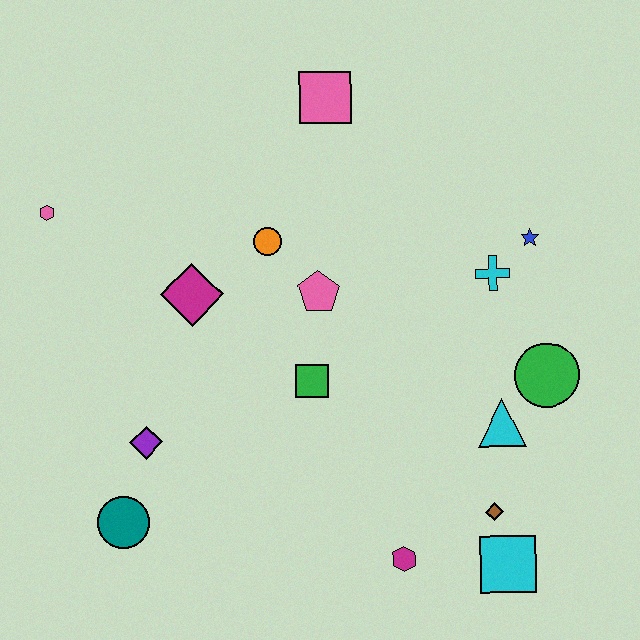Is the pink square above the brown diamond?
Yes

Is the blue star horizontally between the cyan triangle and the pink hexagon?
No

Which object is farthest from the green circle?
The pink hexagon is farthest from the green circle.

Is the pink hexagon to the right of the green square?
No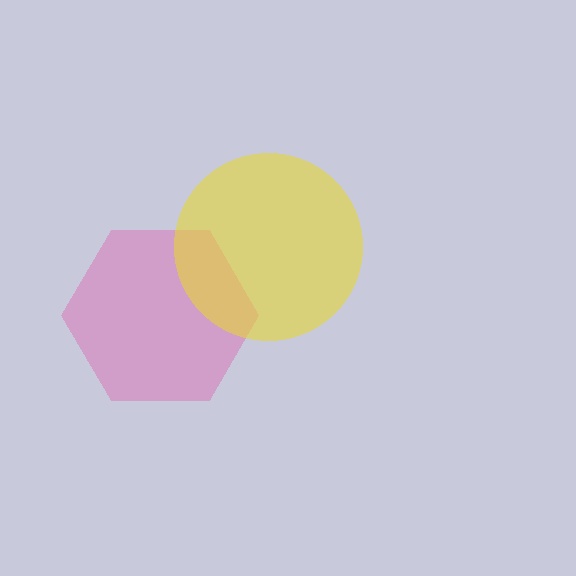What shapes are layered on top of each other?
The layered shapes are: a pink hexagon, a yellow circle.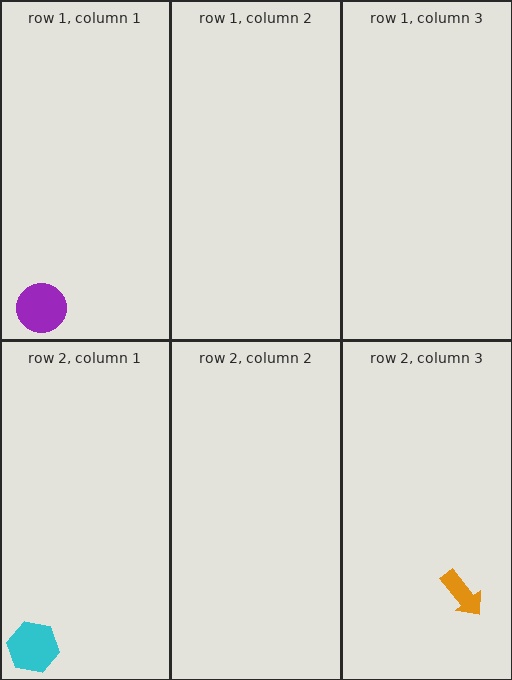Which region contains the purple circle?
The row 1, column 1 region.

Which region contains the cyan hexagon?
The row 2, column 1 region.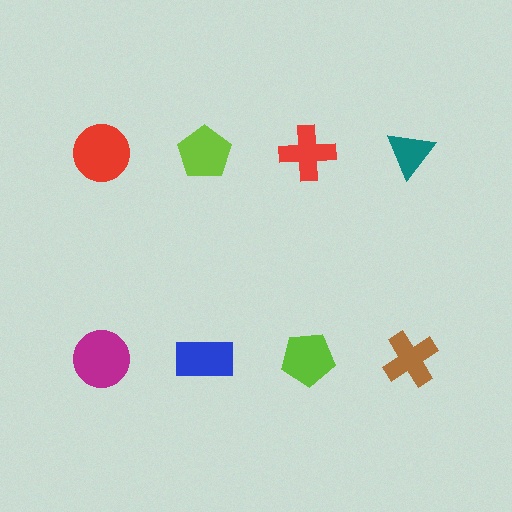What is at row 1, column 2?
A lime pentagon.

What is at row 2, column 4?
A brown cross.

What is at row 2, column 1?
A magenta circle.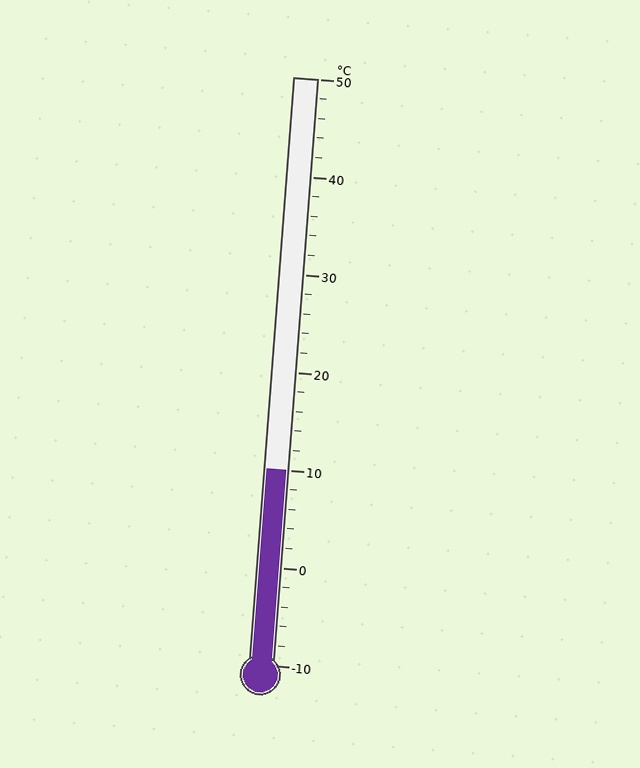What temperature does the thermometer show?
The thermometer shows approximately 10°C.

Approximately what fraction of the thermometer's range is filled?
The thermometer is filled to approximately 35% of its range.